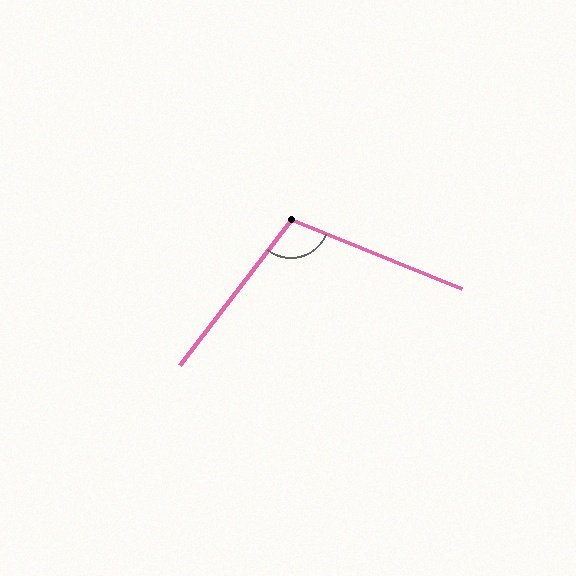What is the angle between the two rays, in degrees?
Approximately 106 degrees.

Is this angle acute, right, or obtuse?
It is obtuse.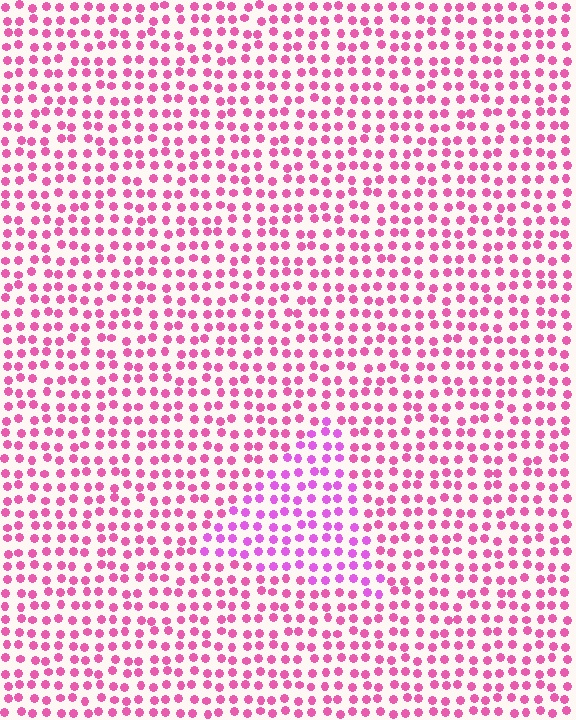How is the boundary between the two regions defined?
The boundary is defined purely by a slight shift in hue (about 27 degrees). Spacing, size, and orientation are identical on both sides.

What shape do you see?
I see a triangle.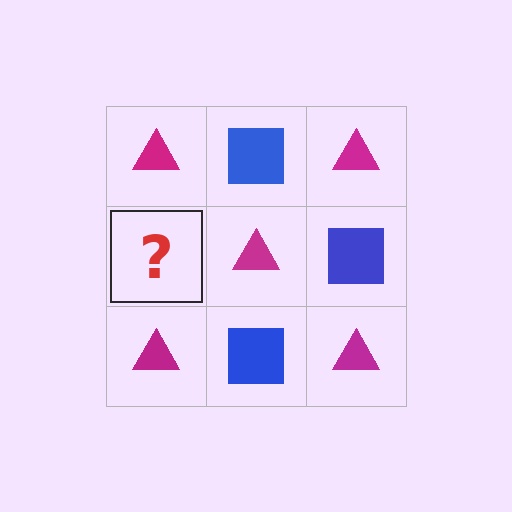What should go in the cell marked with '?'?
The missing cell should contain a blue square.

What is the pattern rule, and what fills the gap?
The rule is that it alternates magenta triangle and blue square in a checkerboard pattern. The gap should be filled with a blue square.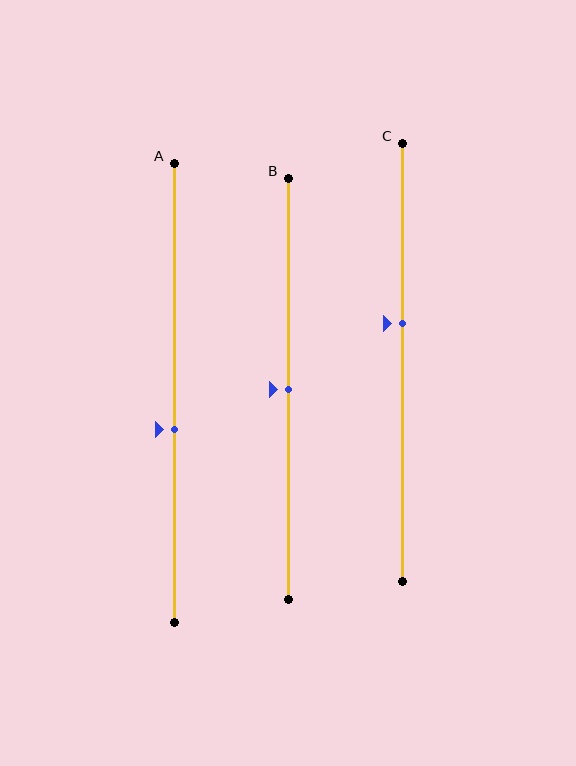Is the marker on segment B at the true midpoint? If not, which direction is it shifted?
Yes, the marker on segment B is at the true midpoint.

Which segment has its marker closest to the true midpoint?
Segment B has its marker closest to the true midpoint.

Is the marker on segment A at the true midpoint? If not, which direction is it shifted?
No, the marker on segment A is shifted downward by about 8% of the segment length.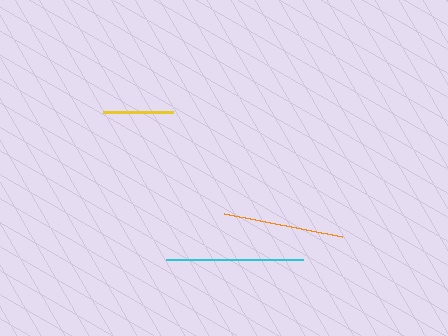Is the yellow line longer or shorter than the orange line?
The orange line is longer than the yellow line.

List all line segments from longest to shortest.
From longest to shortest: cyan, orange, yellow.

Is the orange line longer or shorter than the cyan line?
The cyan line is longer than the orange line.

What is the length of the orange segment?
The orange segment is approximately 120 pixels long.